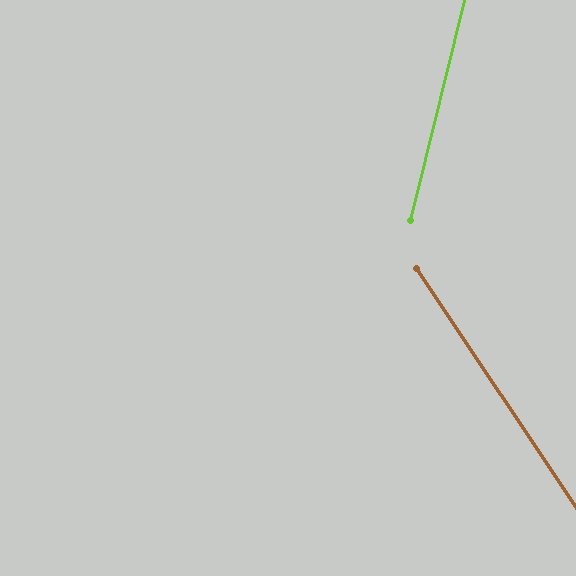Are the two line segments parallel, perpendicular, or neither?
Neither parallel nor perpendicular — they differ by about 48°.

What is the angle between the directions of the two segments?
Approximately 48 degrees.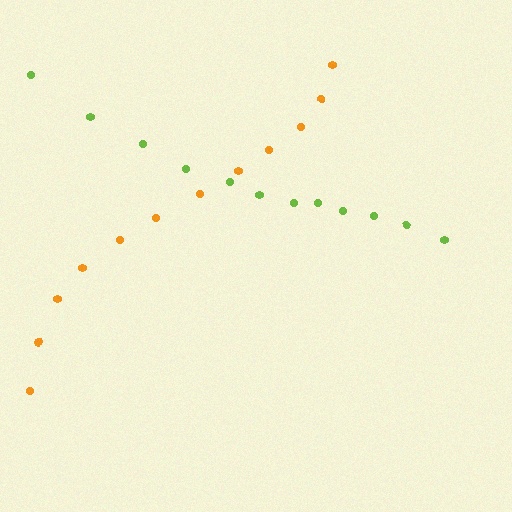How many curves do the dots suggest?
There are 2 distinct paths.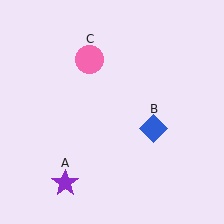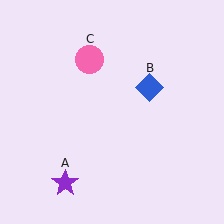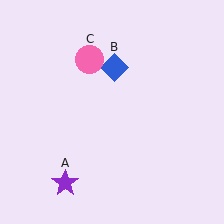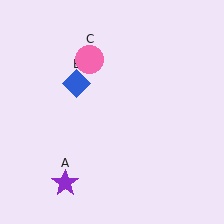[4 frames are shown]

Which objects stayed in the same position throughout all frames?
Purple star (object A) and pink circle (object C) remained stationary.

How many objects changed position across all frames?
1 object changed position: blue diamond (object B).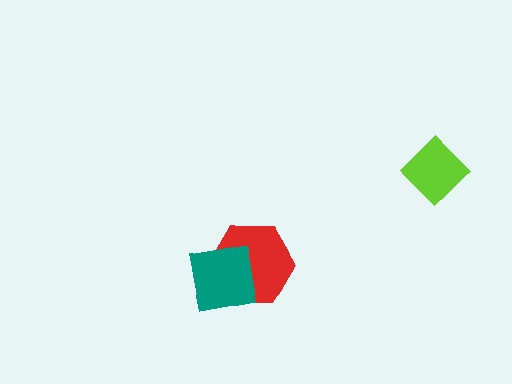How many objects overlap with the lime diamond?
0 objects overlap with the lime diamond.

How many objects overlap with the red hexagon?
1 object overlaps with the red hexagon.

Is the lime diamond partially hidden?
No, no other shape covers it.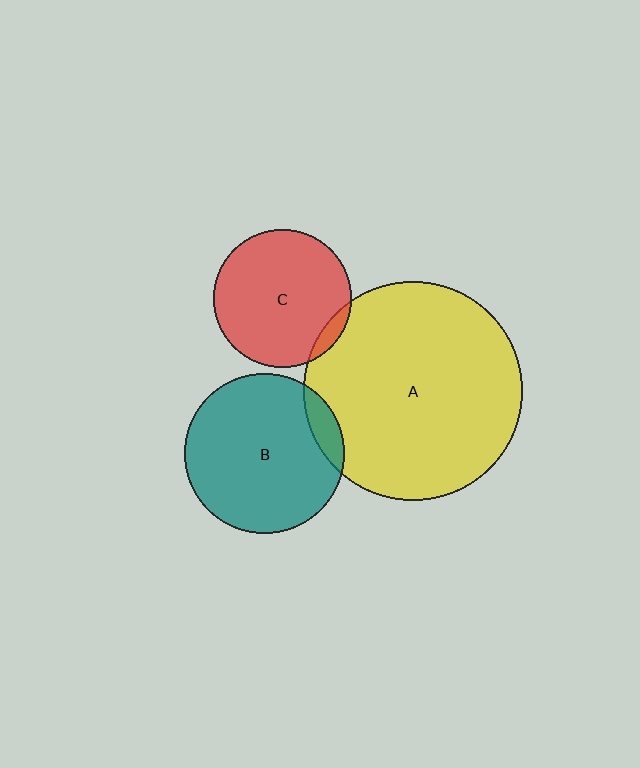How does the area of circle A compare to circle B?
Approximately 1.9 times.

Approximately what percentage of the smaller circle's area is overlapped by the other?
Approximately 10%.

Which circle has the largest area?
Circle A (yellow).